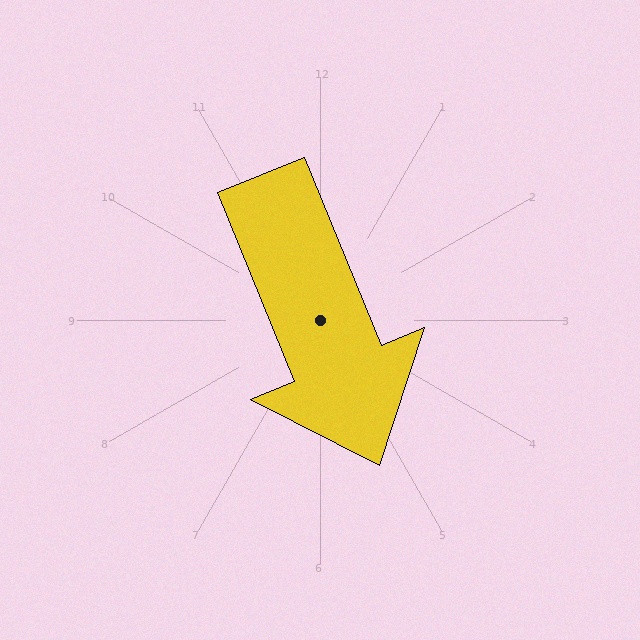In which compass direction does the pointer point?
South.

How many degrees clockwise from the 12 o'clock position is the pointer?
Approximately 158 degrees.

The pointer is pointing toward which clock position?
Roughly 5 o'clock.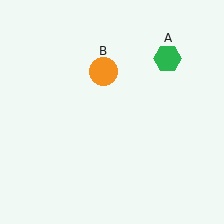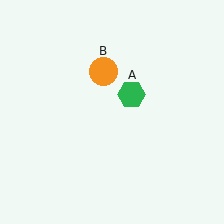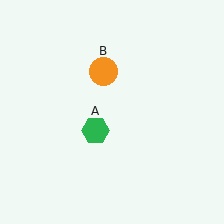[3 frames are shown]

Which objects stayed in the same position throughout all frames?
Orange circle (object B) remained stationary.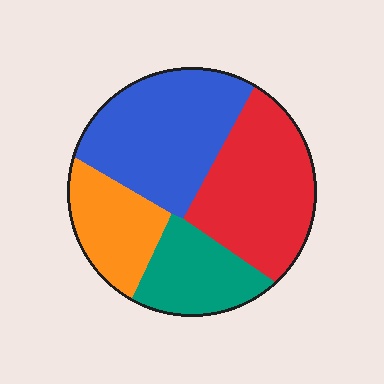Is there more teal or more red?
Red.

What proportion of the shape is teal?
Teal takes up between a sixth and a third of the shape.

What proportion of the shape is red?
Red takes up between a quarter and a half of the shape.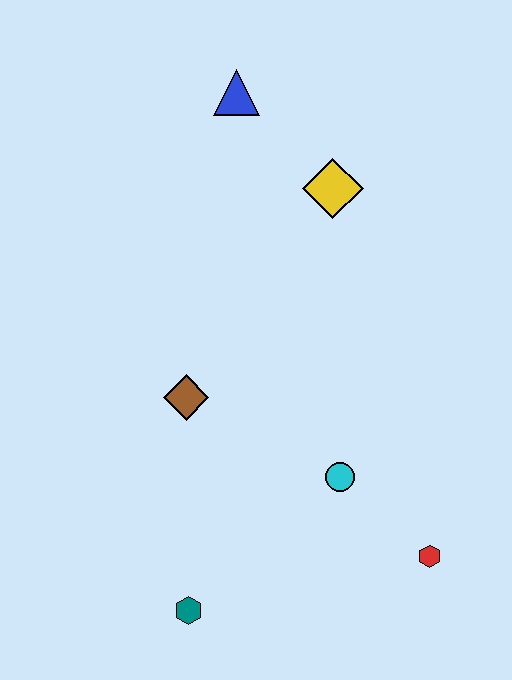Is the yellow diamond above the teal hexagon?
Yes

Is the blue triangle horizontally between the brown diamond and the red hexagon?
Yes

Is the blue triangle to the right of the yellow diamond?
No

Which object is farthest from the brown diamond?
The blue triangle is farthest from the brown diamond.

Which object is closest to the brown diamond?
The cyan circle is closest to the brown diamond.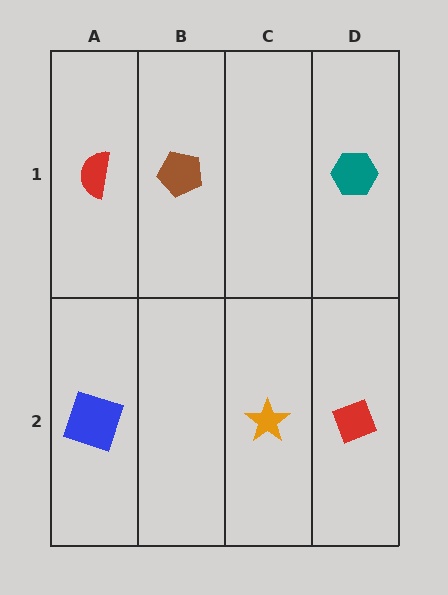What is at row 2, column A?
A blue square.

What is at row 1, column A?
A red semicircle.